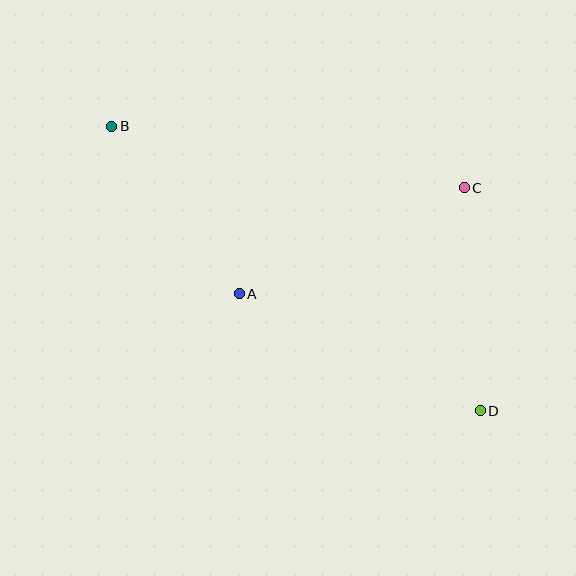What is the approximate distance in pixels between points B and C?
The distance between B and C is approximately 358 pixels.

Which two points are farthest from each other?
Points B and D are farthest from each other.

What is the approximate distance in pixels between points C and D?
The distance between C and D is approximately 223 pixels.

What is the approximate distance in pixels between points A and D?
The distance between A and D is approximately 268 pixels.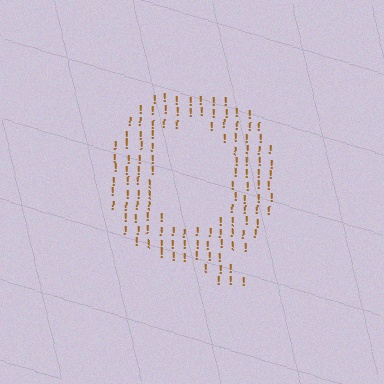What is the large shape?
The large shape is the letter Q.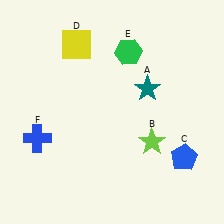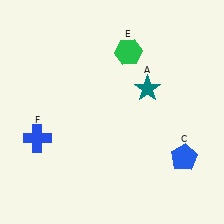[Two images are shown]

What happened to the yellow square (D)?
The yellow square (D) was removed in Image 2. It was in the top-left area of Image 1.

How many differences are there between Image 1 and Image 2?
There are 2 differences between the two images.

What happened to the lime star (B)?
The lime star (B) was removed in Image 2. It was in the bottom-right area of Image 1.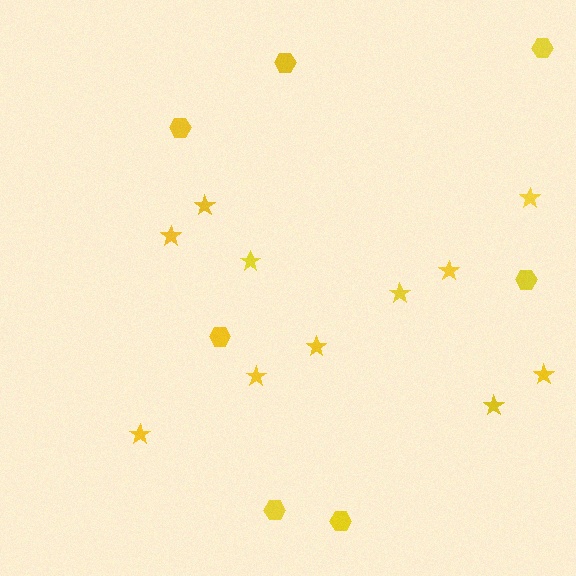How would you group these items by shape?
There are 2 groups: one group of stars (11) and one group of hexagons (7).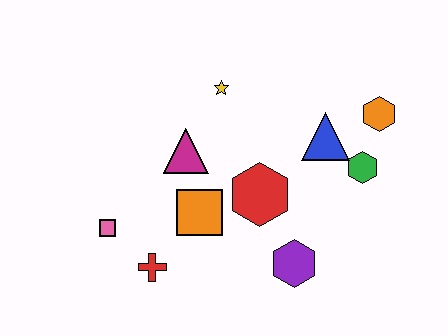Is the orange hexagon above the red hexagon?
Yes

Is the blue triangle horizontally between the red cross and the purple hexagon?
No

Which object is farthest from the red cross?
The orange hexagon is farthest from the red cross.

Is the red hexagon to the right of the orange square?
Yes